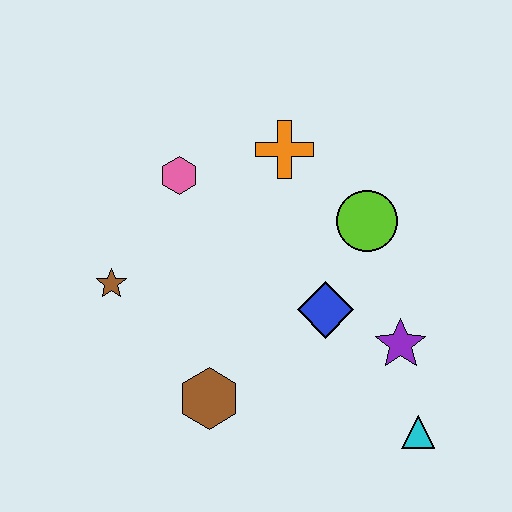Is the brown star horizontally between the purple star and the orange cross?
No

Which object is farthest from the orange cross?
The cyan triangle is farthest from the orange cross.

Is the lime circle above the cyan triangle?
Yes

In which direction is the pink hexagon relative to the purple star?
The pink hexagon is to the left of the purple star.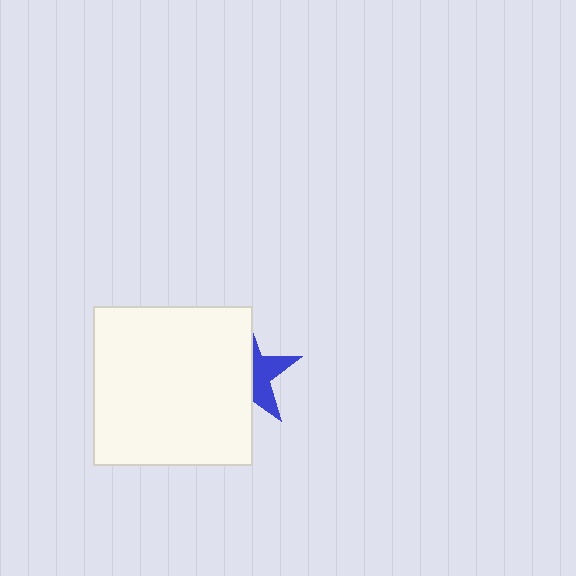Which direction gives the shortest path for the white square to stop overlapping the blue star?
Moving left gives the shortest separation.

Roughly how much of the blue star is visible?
A small part of it is visible (roughly 39%).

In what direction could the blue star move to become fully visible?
The blue star could move right. That would shift it out from behind the white square entirely.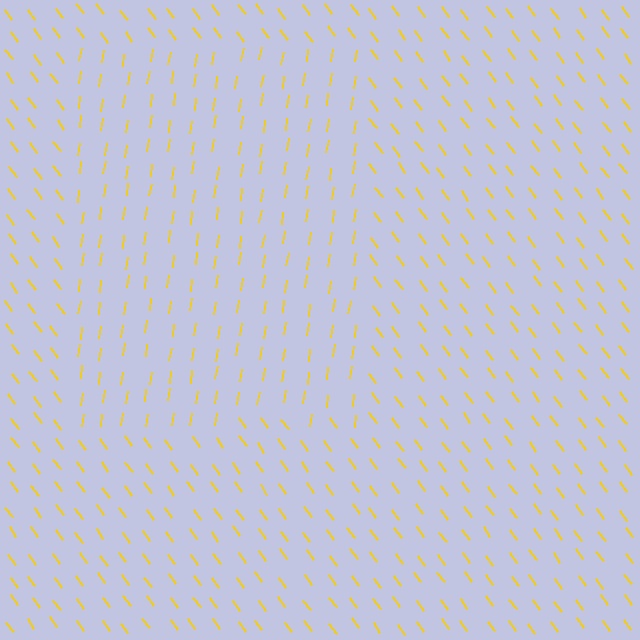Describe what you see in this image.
The image is filled with small yellow line segments. A rectangle region in the image has lines oriented differently from the surrounding lines, creating a visible texture boundary.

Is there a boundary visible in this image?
Yes, there is a texture boundary formed by a change in line orientation.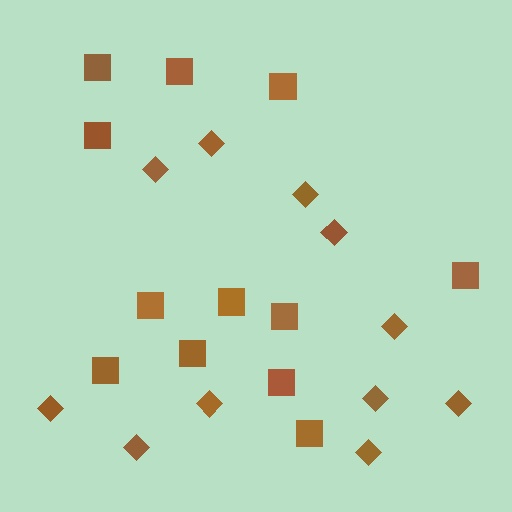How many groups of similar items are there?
There are 2 groups: one group of diamonds (11) and one group of squares (12).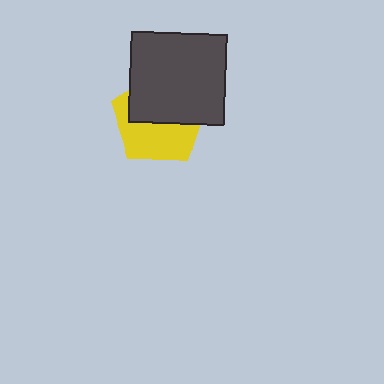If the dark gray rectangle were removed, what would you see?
You would see the complete yellow pentagon.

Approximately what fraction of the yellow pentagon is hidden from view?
Roughly 52% of the yellow pentagon is hidden behind the dark gray rectangle.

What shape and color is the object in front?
The object in front is a dark gray rectangle.